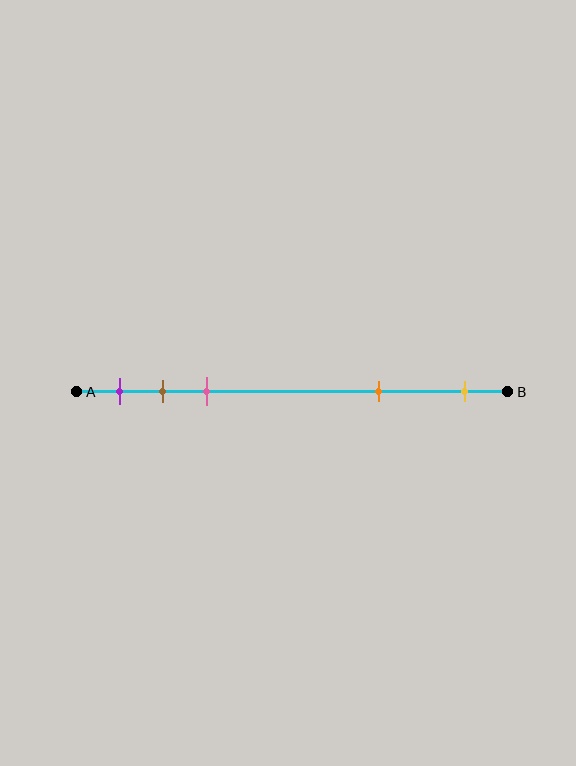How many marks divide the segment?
There are 5 marks dividing the segment.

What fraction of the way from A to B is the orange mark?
The orange mark is approximately 70% (0.7) of the way from A to B.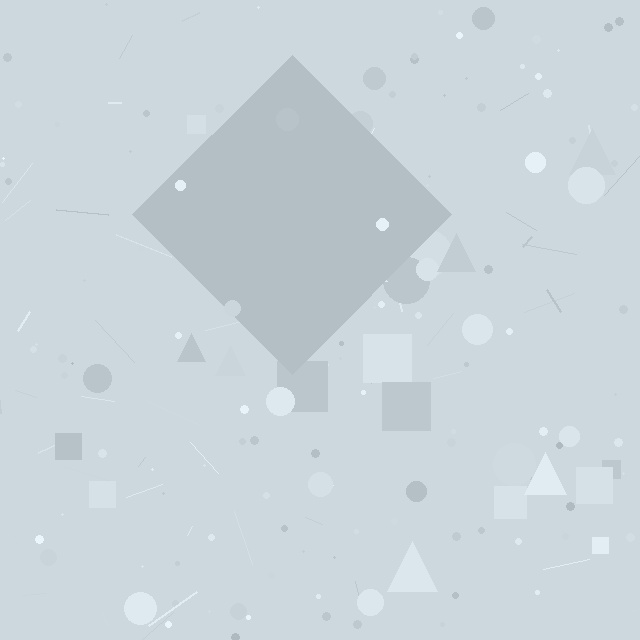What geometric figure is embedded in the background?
A diamond is embedded in the background.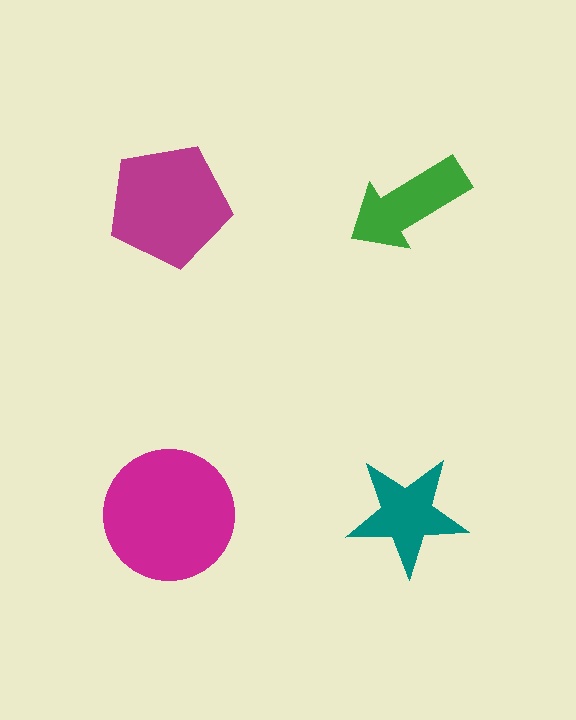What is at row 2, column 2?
A teal star.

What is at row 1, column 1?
A magenta pentagon.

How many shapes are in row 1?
2 shapes.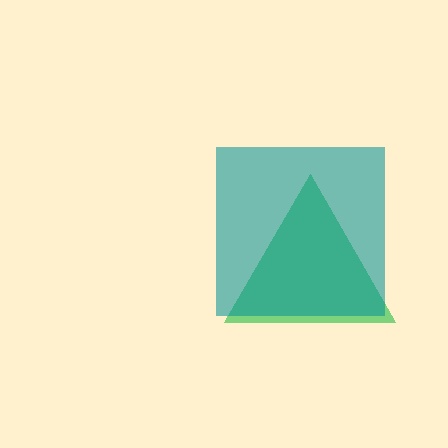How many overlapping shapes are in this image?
There are 2 overlapping shapes in the image.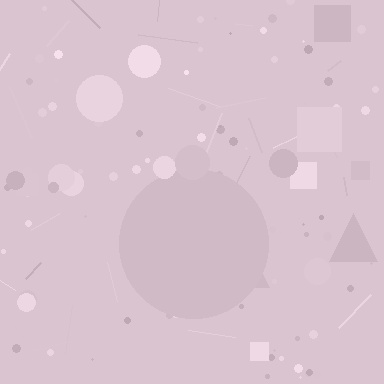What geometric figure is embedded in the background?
A circle is embedded in the background.